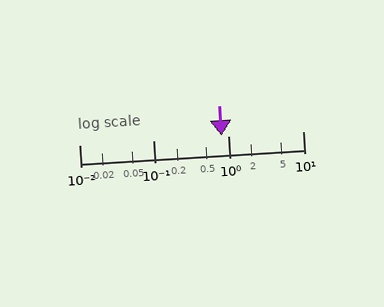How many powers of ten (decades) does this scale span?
The scale spans 3 decades, from 0.01 to 10.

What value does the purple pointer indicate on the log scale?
The pointer indicates approximately 0.8.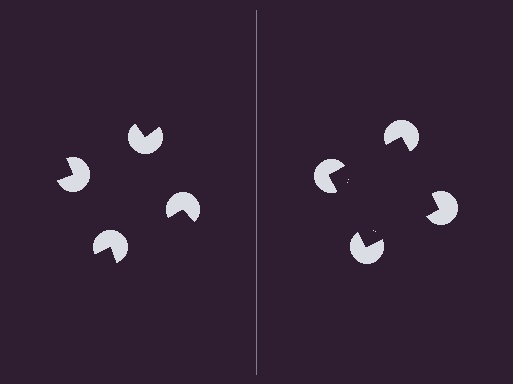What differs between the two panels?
The pac-man discs are positioned identically on both sides; only the wedge orientations differ. On the right they align to a square; on the left they are misaligned.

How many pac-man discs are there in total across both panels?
8 — 4 on each side.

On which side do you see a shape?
An illusory square appears on the right side. On the left side the wedge cuts are rotated, so no coherent shape forms.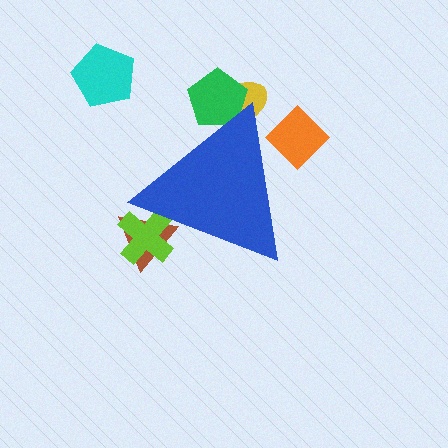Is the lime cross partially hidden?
Yes, the lime cross is partially hidden behind the blue triangle.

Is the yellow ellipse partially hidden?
Yes, the yellow ellipse is partially hidden behind the blue triangle.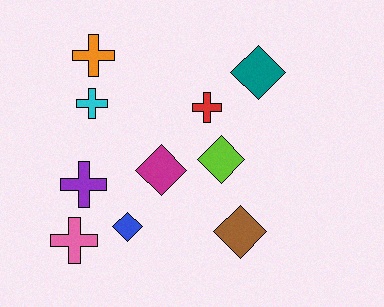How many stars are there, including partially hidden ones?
There are no stars.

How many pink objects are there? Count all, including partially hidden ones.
There is 1 pink object.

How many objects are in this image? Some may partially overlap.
There are 10 objects.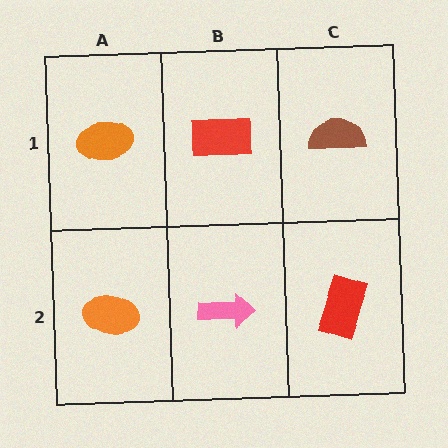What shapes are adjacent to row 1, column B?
A pink arrow (row 2, column B), an orange ellipse (row 1, column A), a brown semicircle (row 1, column C).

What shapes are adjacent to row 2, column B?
A red rectangle (row 1, column B), an orange ellipse (row 2, column A), a red rectangle (row 2, column C).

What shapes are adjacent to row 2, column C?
A brown semicircle (row 1, column C), a pink arrow (row 2, column B).